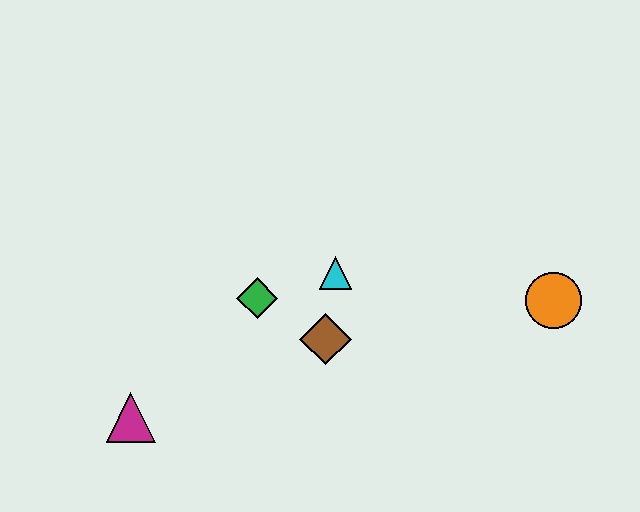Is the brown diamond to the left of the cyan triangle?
Yes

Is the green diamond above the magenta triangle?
Yes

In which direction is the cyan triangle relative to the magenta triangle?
The cyan triangle is to the right of the magenta triangle.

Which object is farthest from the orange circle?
The magenta triangle is farthest from the orange circle.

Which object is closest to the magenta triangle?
The green diamond is closest to the magenta triangle.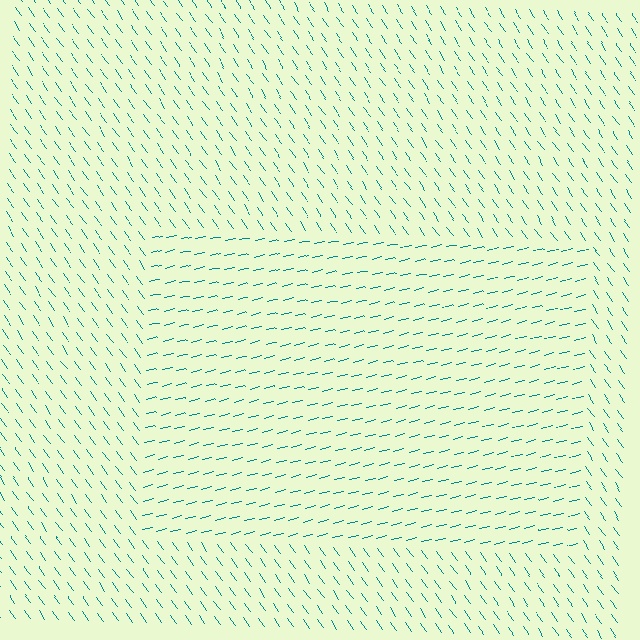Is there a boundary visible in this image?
Yes, there is a texture boundary formed by a change in line orientation.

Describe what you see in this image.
The image is filled with small teal line segments. A rectangle region in the image has lines oriented differently from the surrounding lines, creating a visible texture boundary.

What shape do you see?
I see a rectangle.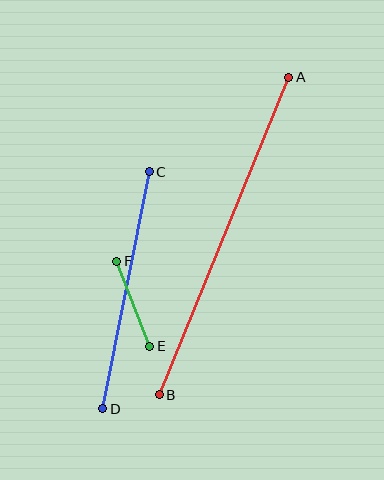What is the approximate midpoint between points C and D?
The midpoint is at approximately (126, 290) pixels.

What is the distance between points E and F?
The distance is approximately 91 pixels.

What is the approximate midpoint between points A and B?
The midpoint is at approximately (224, 236) pixels.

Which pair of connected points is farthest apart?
Points A and B are farthest apart.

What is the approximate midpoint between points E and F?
The midpoint is at approximately (133, 304) pixels.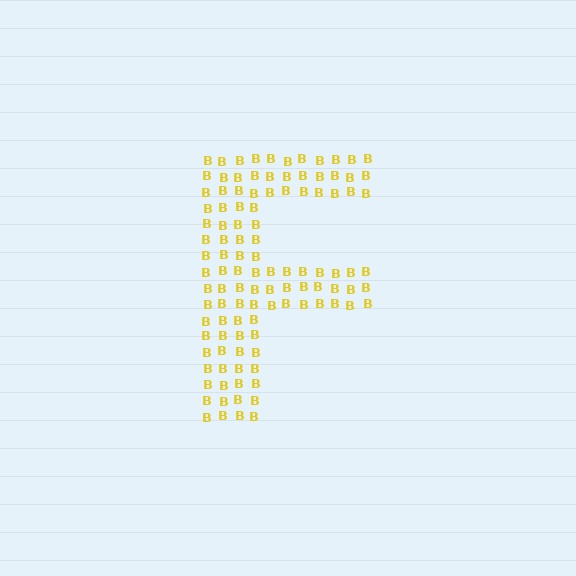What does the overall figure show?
The overall figure shows the letter F.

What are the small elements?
The small elements are letter B's.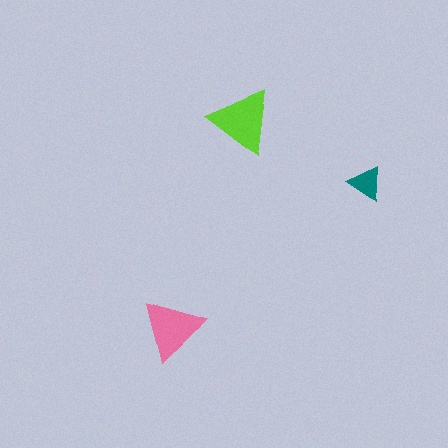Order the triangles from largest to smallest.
the lime one, the pink one, the teal one.